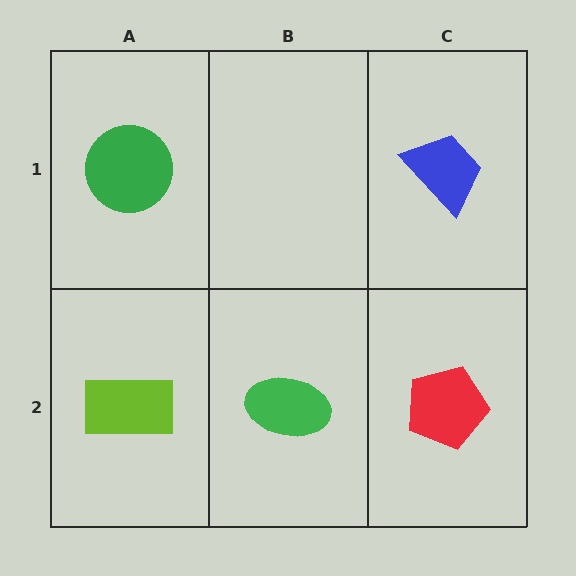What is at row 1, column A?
A green circle.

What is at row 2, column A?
A lime rectangle.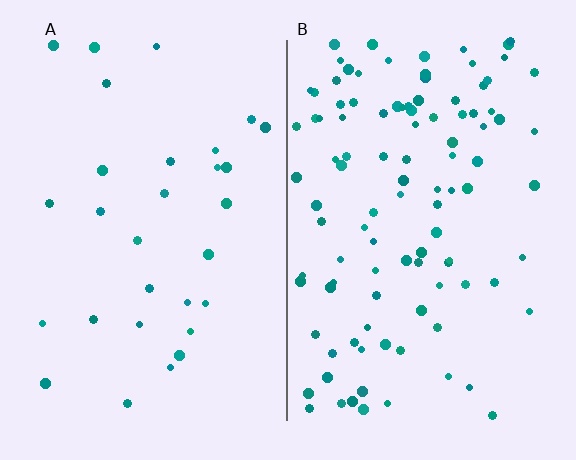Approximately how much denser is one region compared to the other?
Approximately 3.5× — region B over region A.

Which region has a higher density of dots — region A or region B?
B (the right).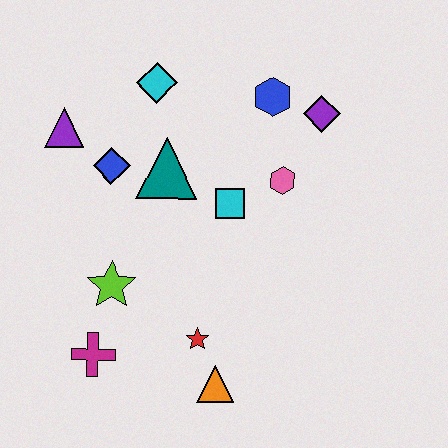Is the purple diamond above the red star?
Yes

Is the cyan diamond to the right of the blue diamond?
Yes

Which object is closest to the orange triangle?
The red star is closest to the orange triangle.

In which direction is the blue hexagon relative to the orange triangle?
The blue hexagon is above the orange triangle.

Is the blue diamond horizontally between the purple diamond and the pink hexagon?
No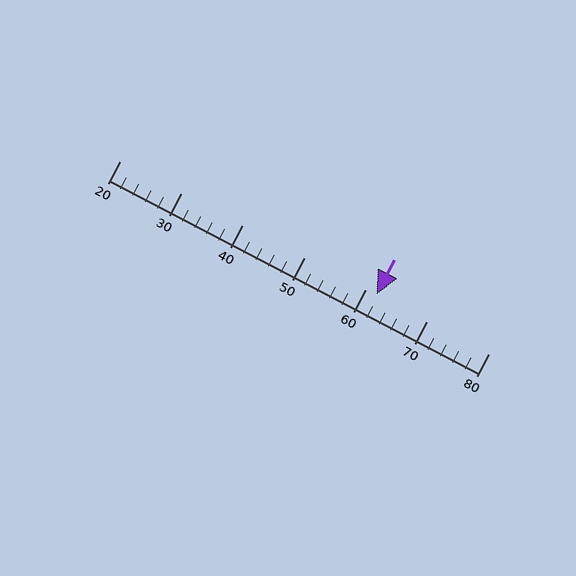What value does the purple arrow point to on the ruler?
The purple arrow points to approximately 62.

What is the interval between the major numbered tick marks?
The major tick marks are spaced 10 units apart.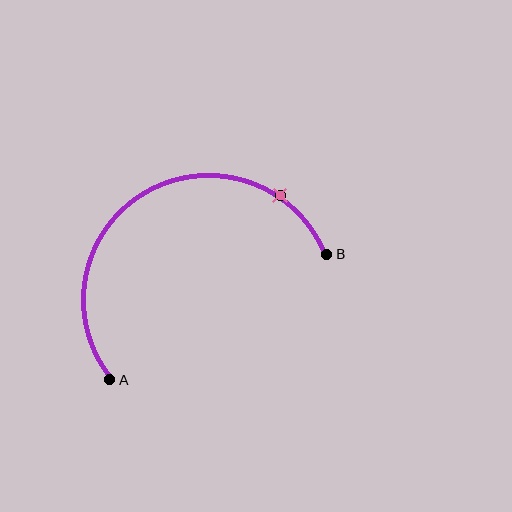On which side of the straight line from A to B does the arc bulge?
The arc bulges above the straight line connecting A and B.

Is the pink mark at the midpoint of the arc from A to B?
No. The pink mark lies on the arc but is closer to endpoint B. The arc midpoint would be at the point on the curve equidistant along the arc from both A and B.